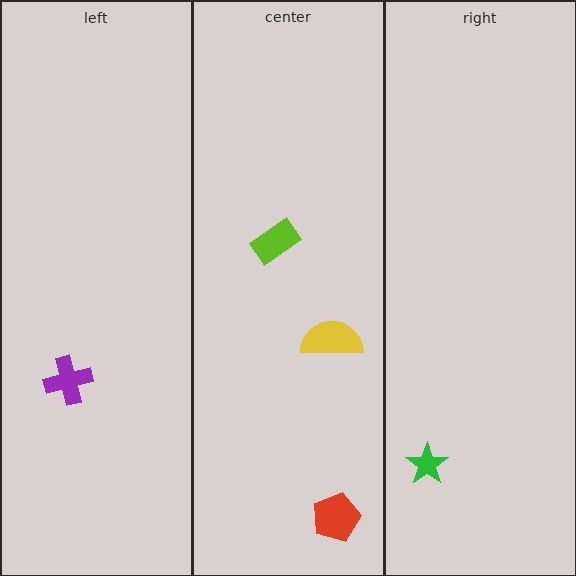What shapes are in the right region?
The green star.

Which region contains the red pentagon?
The center region.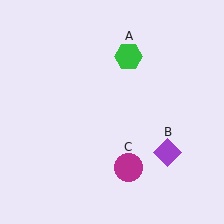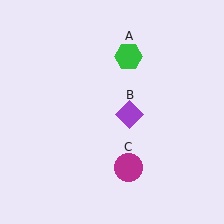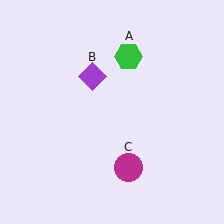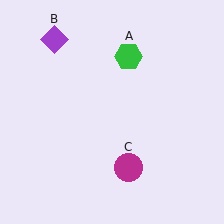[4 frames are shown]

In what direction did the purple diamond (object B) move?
The purple diamond (object B) moved up and to the left.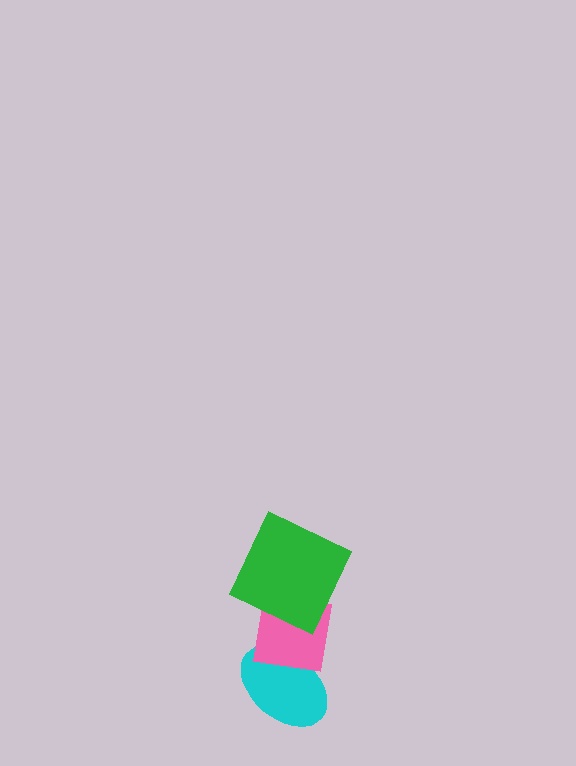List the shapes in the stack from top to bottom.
From top to bottom: the green square, the pink square, the cyan ellipse.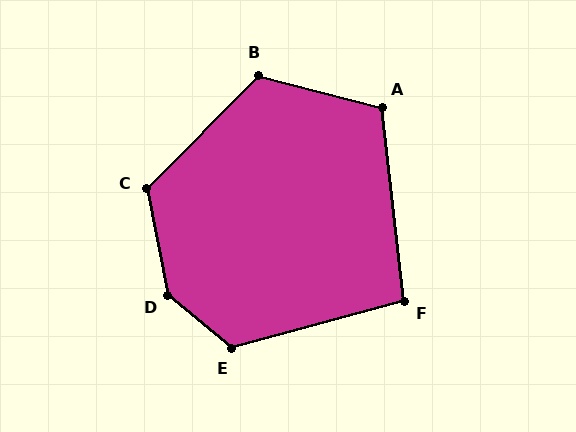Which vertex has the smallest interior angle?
F, at approximately 99 degrees.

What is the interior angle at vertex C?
Approximately 124 degrees (obtuse).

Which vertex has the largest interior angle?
D, at approximately 141 degrees.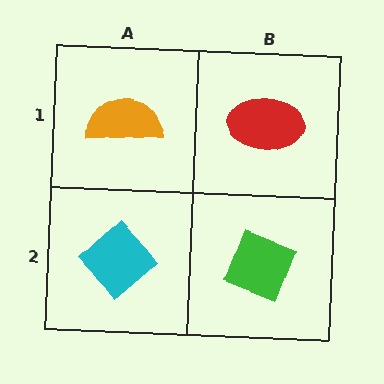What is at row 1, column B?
A red ellipse.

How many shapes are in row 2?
2 shapes.